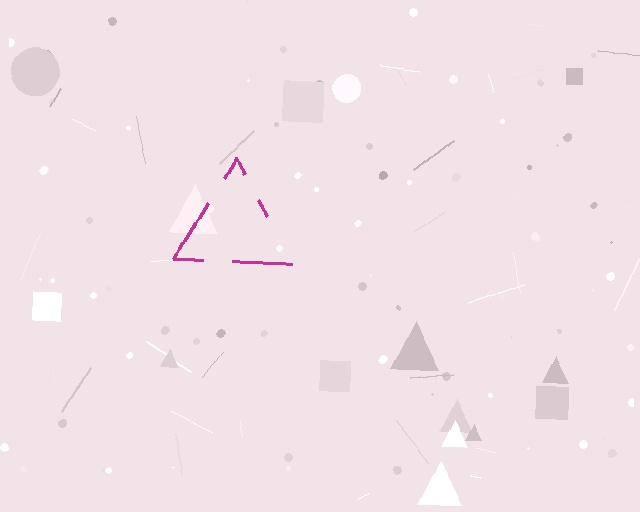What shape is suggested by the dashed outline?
The dashed outline suggests a triangle.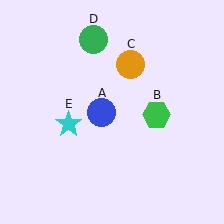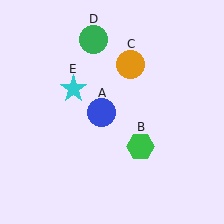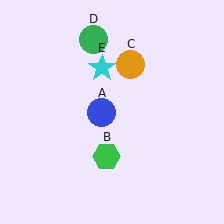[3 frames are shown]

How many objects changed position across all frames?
2 objects changed position: green hexagon (object B), cyan star (object E).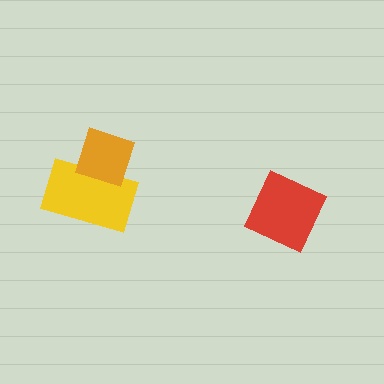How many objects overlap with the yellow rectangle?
1 object overlaps with the yellow rectangle.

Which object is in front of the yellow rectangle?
The orange diamond is in front of the yellow rectangle.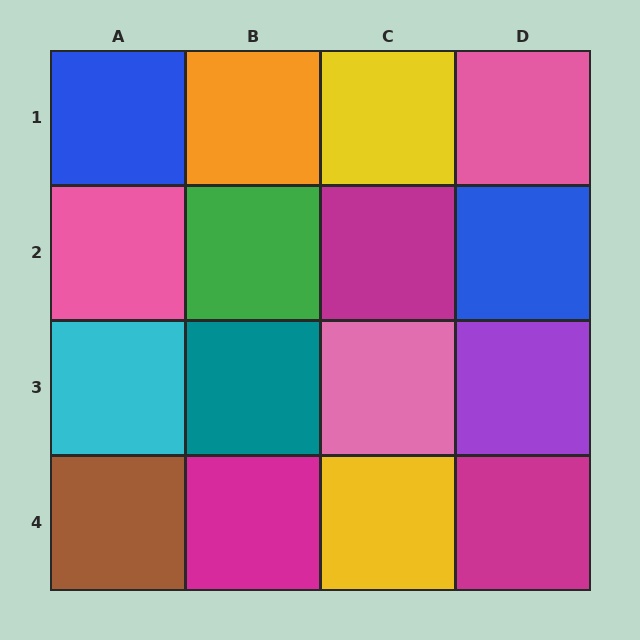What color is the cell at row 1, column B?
Orange.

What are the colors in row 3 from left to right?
Cyan, teal, pink, purple.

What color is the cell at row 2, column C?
Magenta.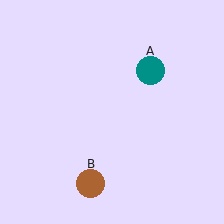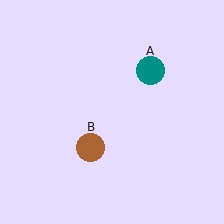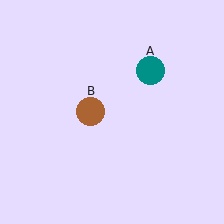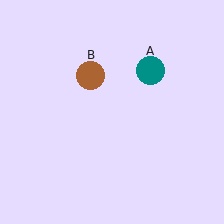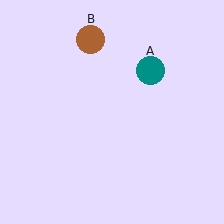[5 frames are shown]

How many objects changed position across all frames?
1 object changed position: brown circle (object B).